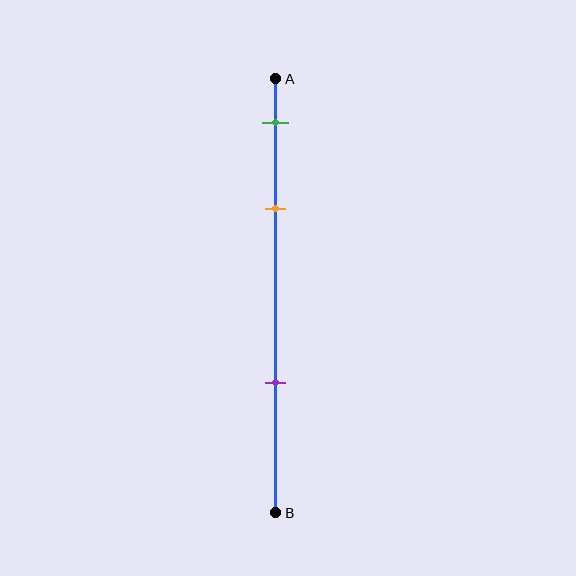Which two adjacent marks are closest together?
The green and orange marks are the closest adjacent pair.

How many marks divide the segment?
There are 3 marks dividing the segment.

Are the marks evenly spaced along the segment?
No, the marks are not evenly spaced.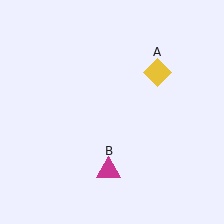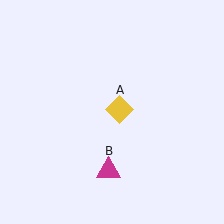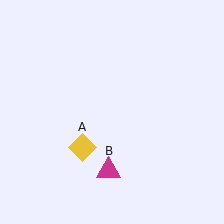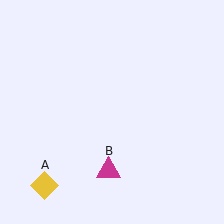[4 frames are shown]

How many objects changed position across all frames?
1 object changed position: yellow diamond (object A).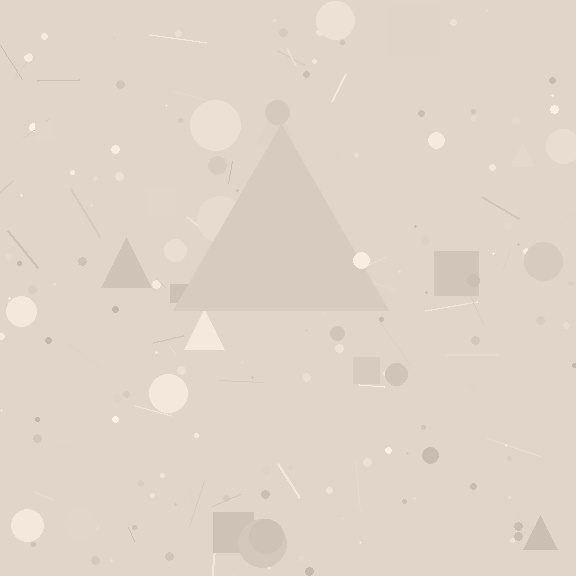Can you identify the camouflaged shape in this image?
The camouflaged shape is a triangle.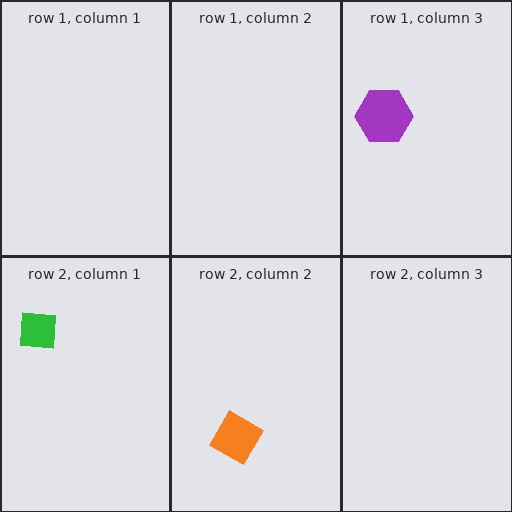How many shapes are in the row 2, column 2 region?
1.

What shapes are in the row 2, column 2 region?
The orange square.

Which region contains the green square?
The row 2, column 1 region.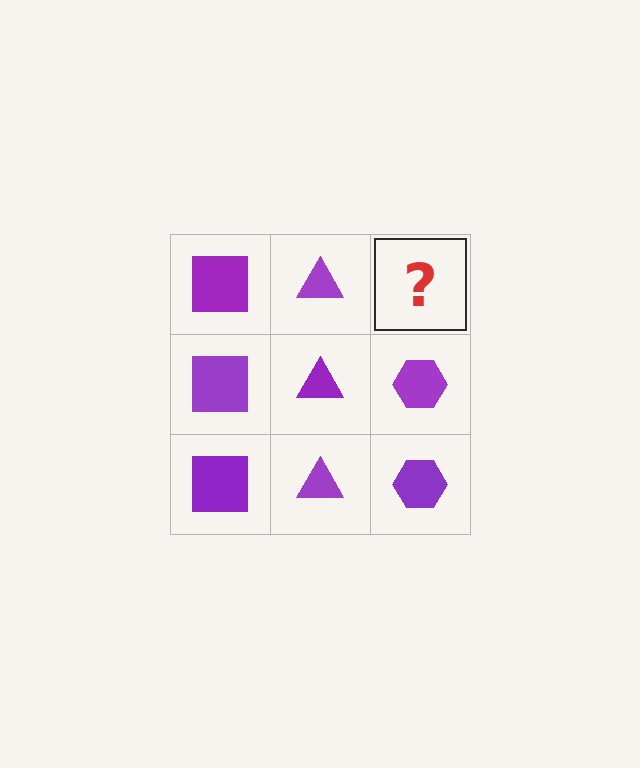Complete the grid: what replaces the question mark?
The question mark should be replaced with a purple hexagon.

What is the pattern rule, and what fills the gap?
The rule is that each column has a consistent shape. The gap should be filled with a purple hexagon.